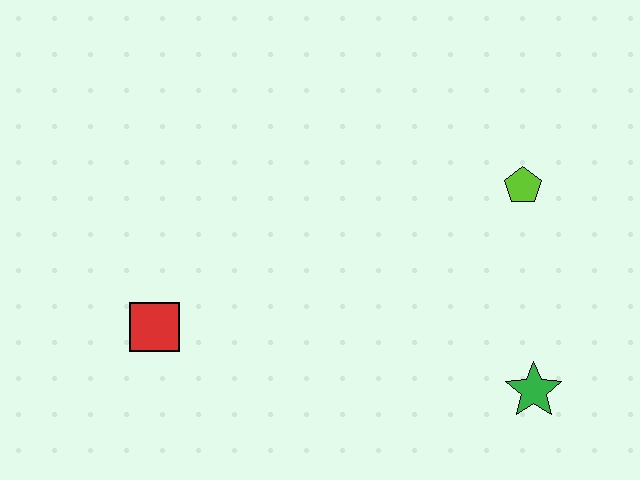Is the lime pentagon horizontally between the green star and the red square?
Yes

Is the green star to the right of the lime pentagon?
Yes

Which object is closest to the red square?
The green star is closest to the red square.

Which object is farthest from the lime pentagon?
The red square is farthest from the lime pentagon.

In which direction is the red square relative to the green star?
The red square is to the left of the green star.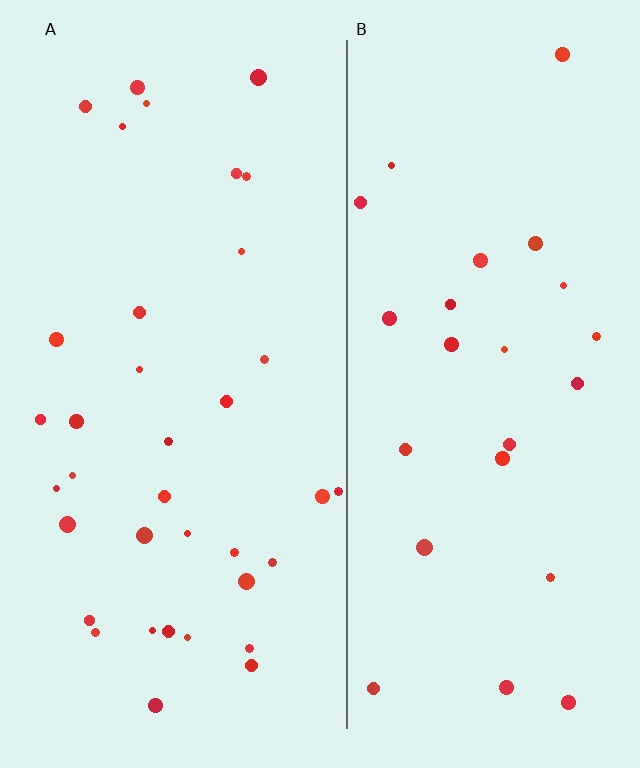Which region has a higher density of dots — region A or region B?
A (the left).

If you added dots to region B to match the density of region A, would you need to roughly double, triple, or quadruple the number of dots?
Approximately double.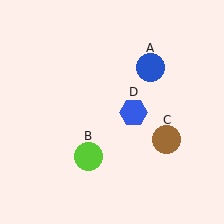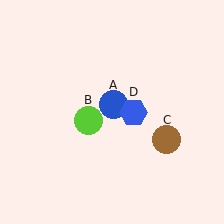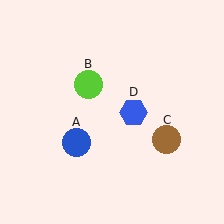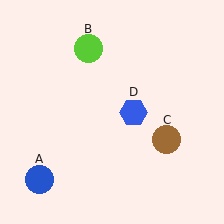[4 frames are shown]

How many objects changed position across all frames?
2 objects changed position: blue circle (object A), lime circle (object B).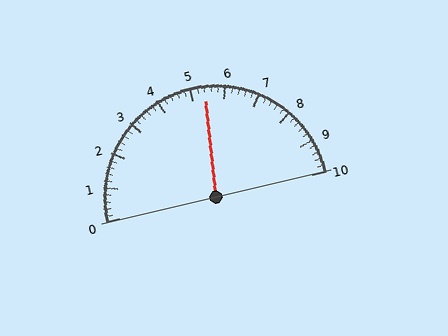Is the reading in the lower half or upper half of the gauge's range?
The reading is in the upper half of the range (0 to 10).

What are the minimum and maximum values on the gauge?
The gauge ranges from 0 to 10.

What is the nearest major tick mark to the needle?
The nearest major tick mark is 5.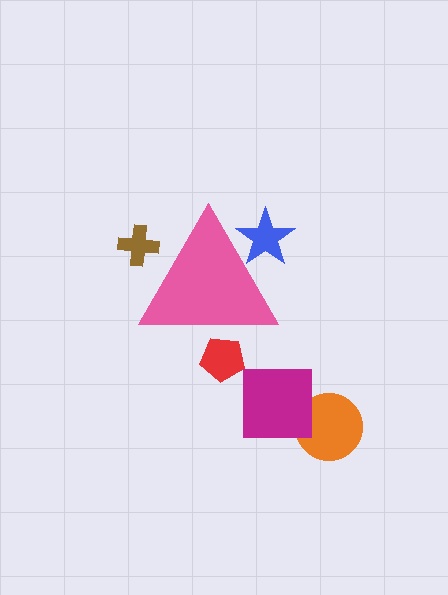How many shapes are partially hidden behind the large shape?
3 shapes are partially hidden.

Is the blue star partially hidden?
Yes, the blue star is partially hidden behind the pink triangle.